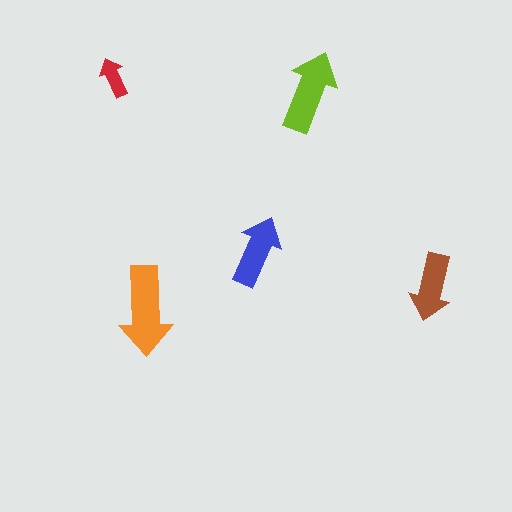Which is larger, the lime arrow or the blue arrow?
The lime one.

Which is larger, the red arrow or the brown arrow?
The brown one.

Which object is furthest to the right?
The brown arrow is rightmost.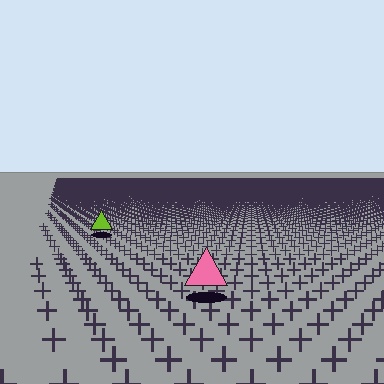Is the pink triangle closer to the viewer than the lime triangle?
Yes. The pink triangle is closer — you can tell from the texture gradient: the ground texture is coarser near it.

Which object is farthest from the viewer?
The lime triangle is farthest from the viewer. It appears smaller and the ground texture around it is denser.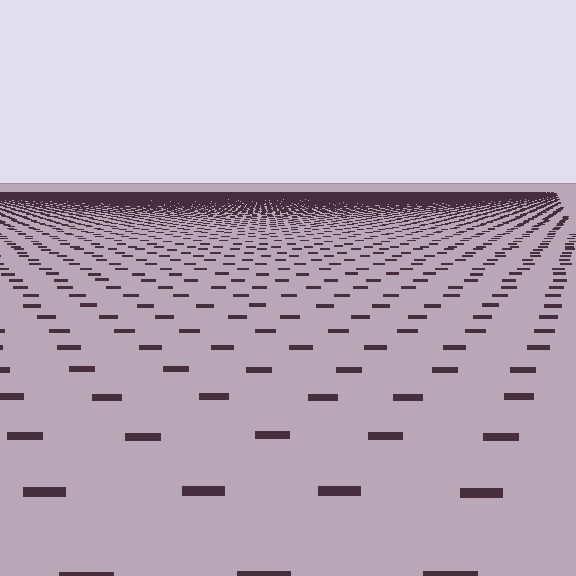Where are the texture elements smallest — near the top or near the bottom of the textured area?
Near the top.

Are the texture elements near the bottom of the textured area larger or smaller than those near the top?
Larger. Near the bottom, elements are closer to the viewer and appear at a bigger on-screen size.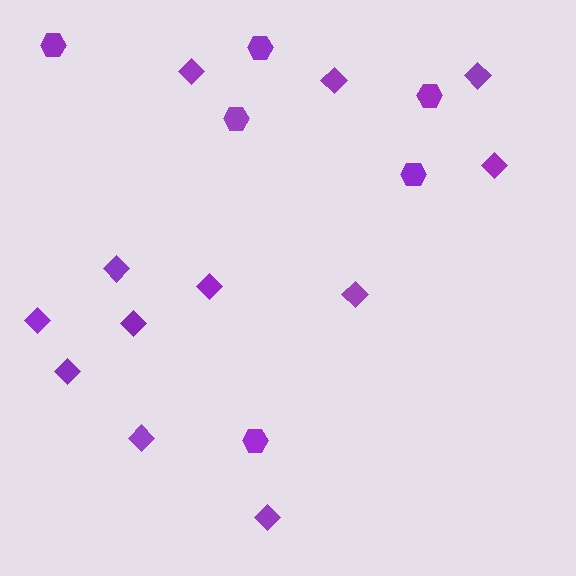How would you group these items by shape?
There are 2 groups: one group of hexagons (6) and one group of diamonds (12).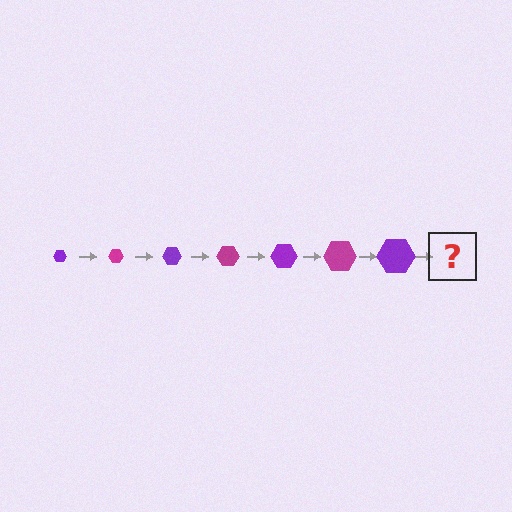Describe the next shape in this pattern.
It should be a magenta hexagon, larger than the previous one.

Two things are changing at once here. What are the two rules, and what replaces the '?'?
The two rules are that the hexagon grows larger each step and the color cycles through purple and magenta. The '?' should be a magenta hexagon, larger than the previous one.